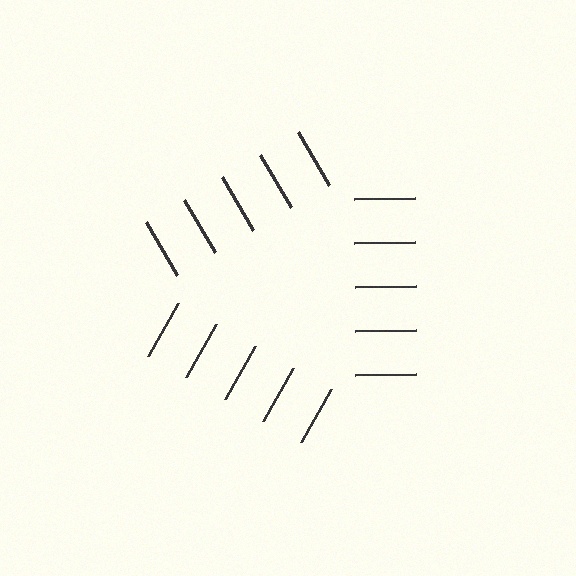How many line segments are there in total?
15 — 5 along each of the 3 edges.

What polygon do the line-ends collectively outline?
An illusory triangle — the line segments terminate on its edges but no continuous stroke is drawn.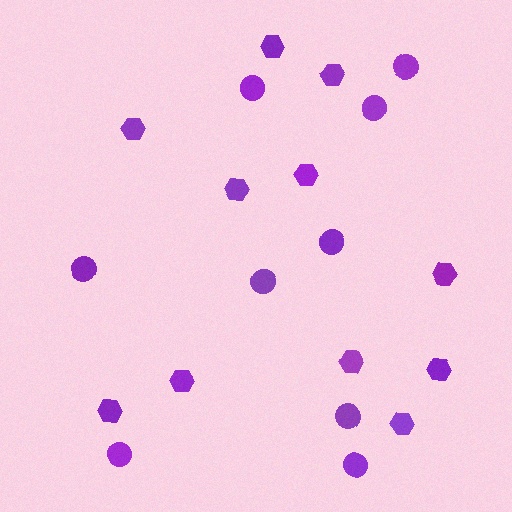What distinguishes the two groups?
There are 2 groups: one group of hexagons (11) and one group of circles (9).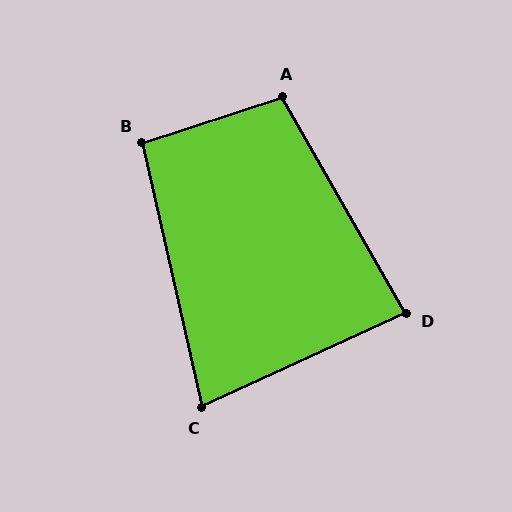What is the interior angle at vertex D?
Approximately 85 degrees (acute).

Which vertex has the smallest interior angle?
C, at approximately 78 degrees.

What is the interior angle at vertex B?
Approximately 95 degrees (obtuse).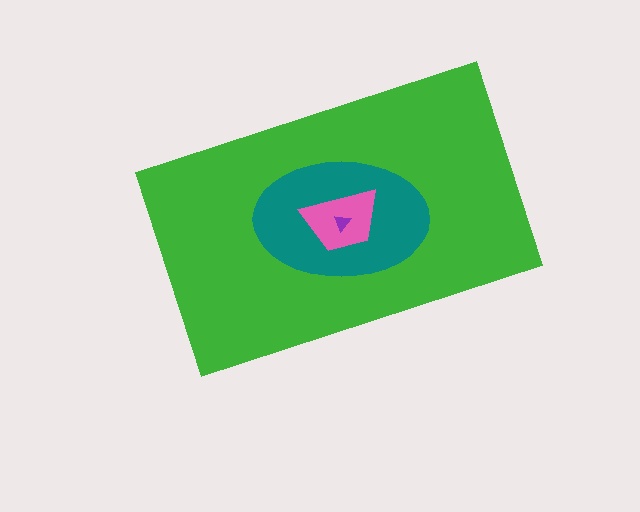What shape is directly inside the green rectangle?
The teal ellipse.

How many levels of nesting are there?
4.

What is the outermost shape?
The green rectangle.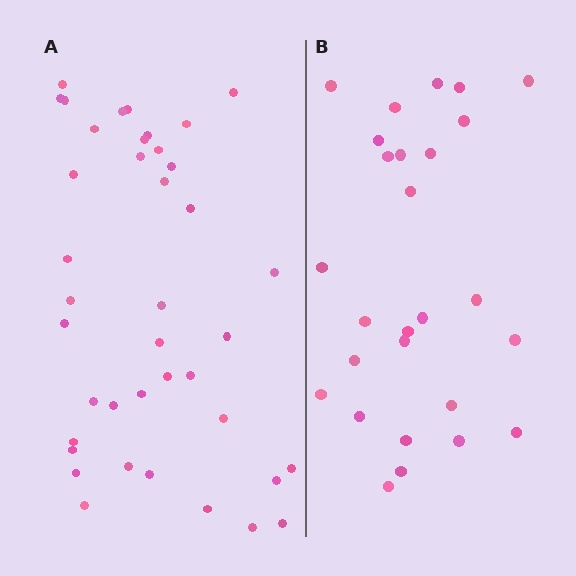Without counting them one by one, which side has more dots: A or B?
Region A (the left region) has more dots.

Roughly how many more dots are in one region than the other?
Region A has approximately 15 more dots than region B.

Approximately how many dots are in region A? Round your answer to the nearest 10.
About 40 dots.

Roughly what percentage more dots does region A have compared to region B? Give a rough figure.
About 50% more.